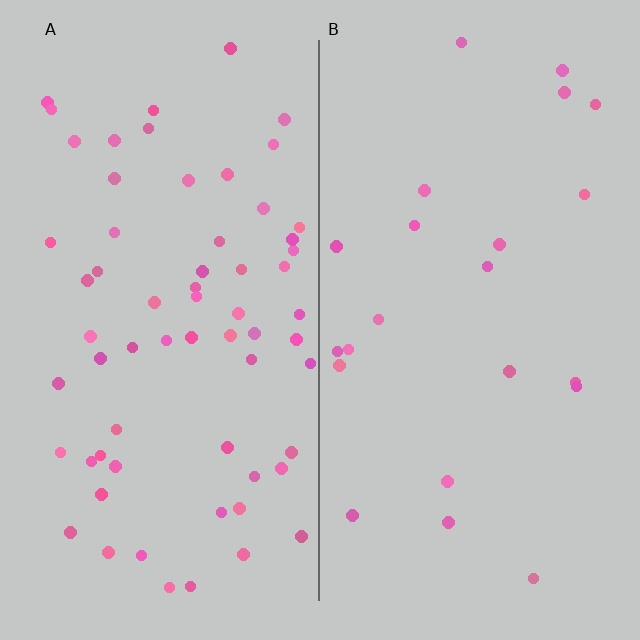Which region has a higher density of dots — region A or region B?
A (the left).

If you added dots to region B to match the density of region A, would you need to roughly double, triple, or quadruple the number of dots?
Approximately triple.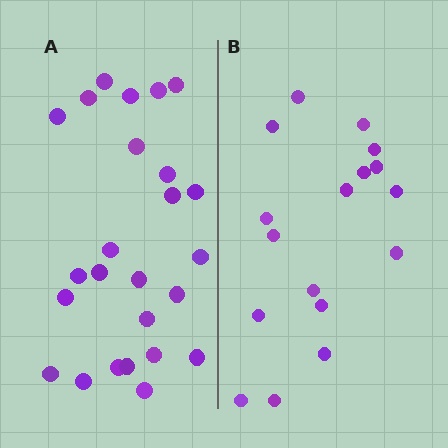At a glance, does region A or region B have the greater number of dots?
Region A (the left region) has more dots.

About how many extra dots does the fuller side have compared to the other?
Region A has roughly 8 or so more dots than region B.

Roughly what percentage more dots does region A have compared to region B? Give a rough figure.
About 45% more.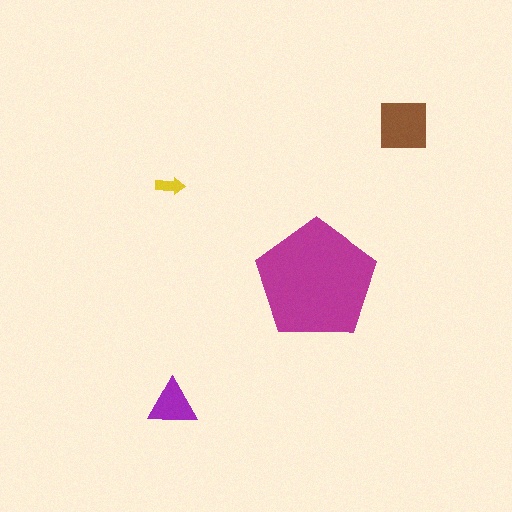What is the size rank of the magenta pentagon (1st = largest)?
1st.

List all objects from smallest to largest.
The yellow arrow, the purple triangle, the brown square, the magenta pentagon.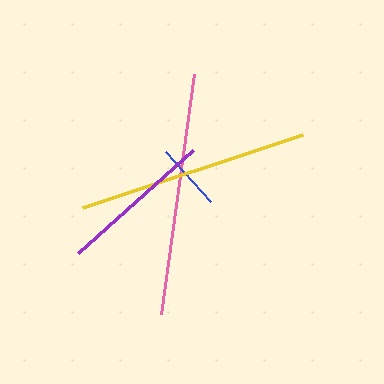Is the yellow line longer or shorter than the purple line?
The yellow line is longer than the purple line.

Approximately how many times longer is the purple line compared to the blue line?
The purple line is approximately 2.3 times the length of the blue line.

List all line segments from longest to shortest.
From longest to shortest: pink, yellow, purple, blue.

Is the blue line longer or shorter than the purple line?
The purple line is longer than the blue line.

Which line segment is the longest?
The pink line is the longest at approximately 242 pixels.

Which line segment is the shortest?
The blue line is the shortest at approximately 68 pixels.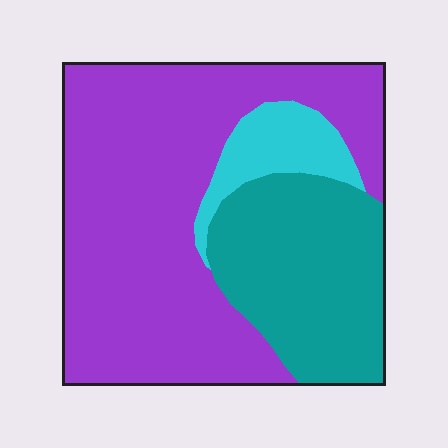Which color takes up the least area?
Cyan, at roughly 10%.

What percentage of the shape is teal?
Teal covers roughly 30% of the shape.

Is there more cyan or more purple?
Purple.